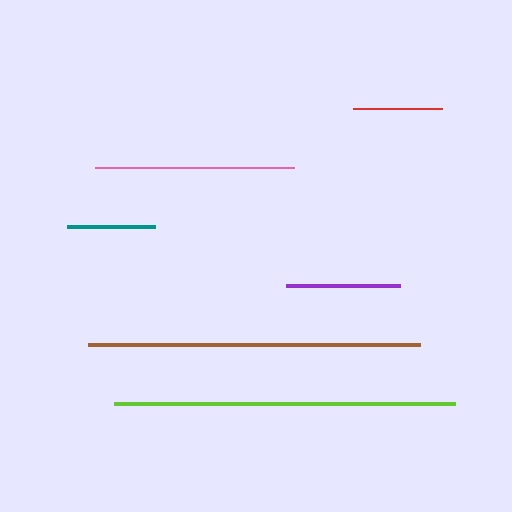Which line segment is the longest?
The lime line is the longest at approximately 340 pixels.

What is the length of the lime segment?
The lime segment is approximately 340 pixels long.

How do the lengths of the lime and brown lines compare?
The lime and brown lines are approximately the same length.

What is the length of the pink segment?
The pink segment is approximately 199 pixels long.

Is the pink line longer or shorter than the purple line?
The pink line is longer than the purple line.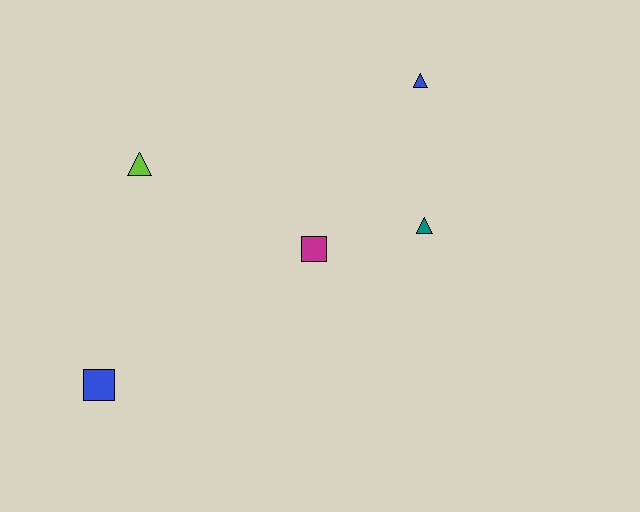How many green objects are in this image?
There are no green objects.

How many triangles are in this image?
There are 3 triangles.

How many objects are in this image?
There are 5 objects.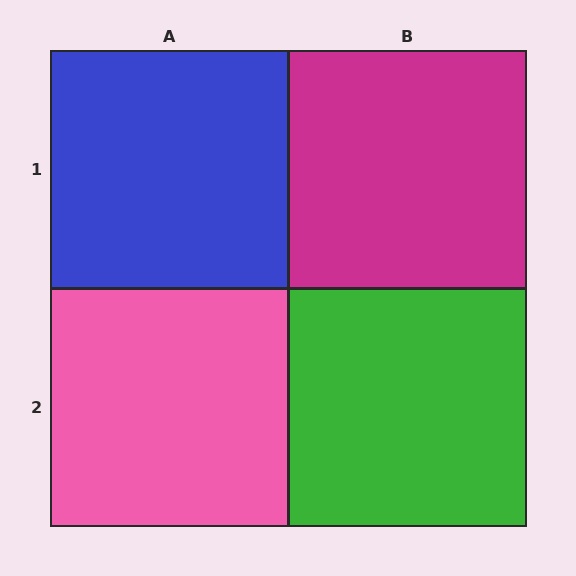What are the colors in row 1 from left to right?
Blue, magenta.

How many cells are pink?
1 cell is pink.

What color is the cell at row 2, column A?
Pink.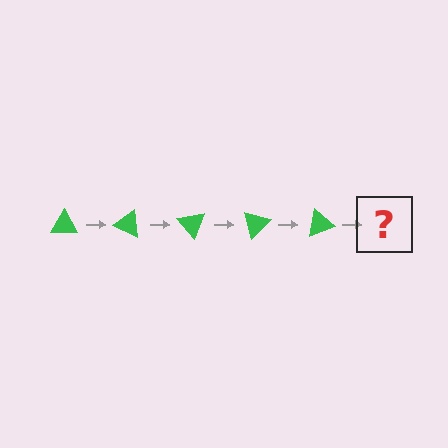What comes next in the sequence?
The next element should be a green triangle rotated 125 degrees.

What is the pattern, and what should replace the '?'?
The pattern is that the triangle rotates 25 degrees each step. The '?' should be a green triangle rotated 125 degrees.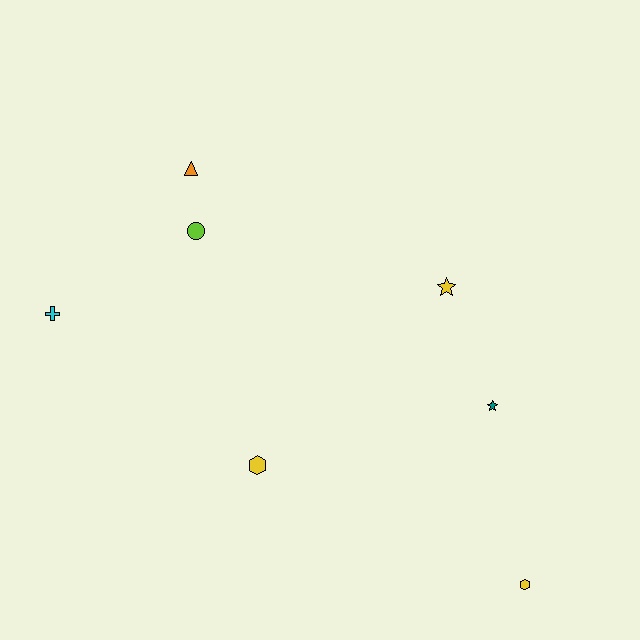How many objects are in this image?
There are 7 objects.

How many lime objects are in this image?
There is 1 lime object.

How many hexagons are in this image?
There are 2 hexagons.